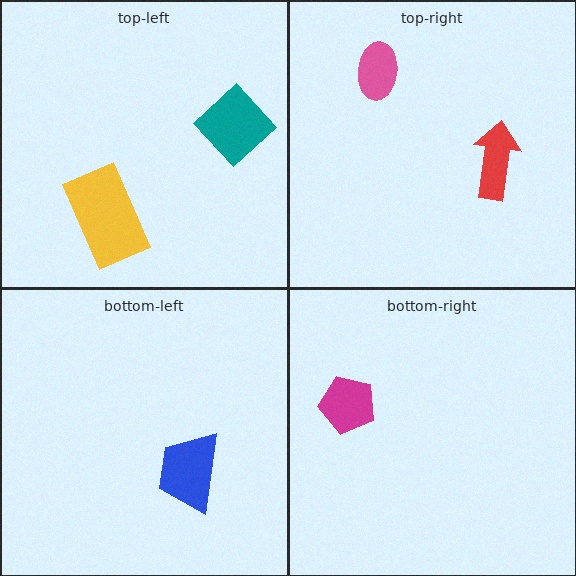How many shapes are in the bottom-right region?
1.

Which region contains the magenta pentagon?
The bottom-right region.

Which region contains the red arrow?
The top-right region.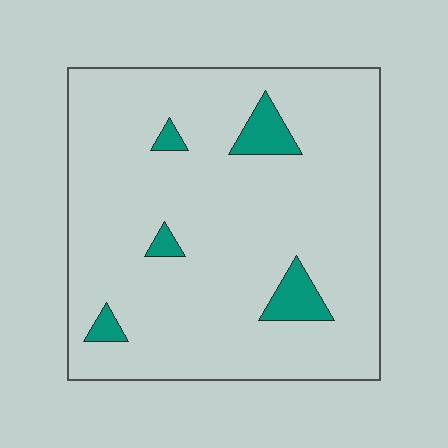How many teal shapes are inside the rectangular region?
5.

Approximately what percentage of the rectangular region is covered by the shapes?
Approximately 10%.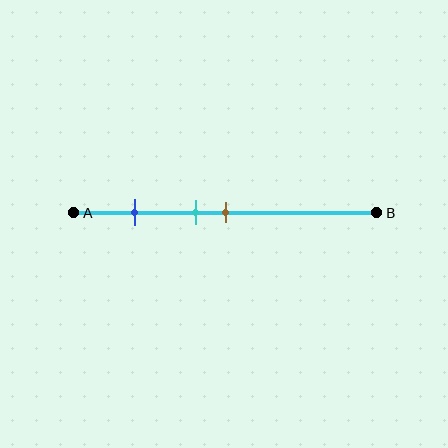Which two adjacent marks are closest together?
The cyan and brown marks are the closest adjacent pair.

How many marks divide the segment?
There are 3 marks dividing the segment.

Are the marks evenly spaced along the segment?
No, the marks are not evenly spaced.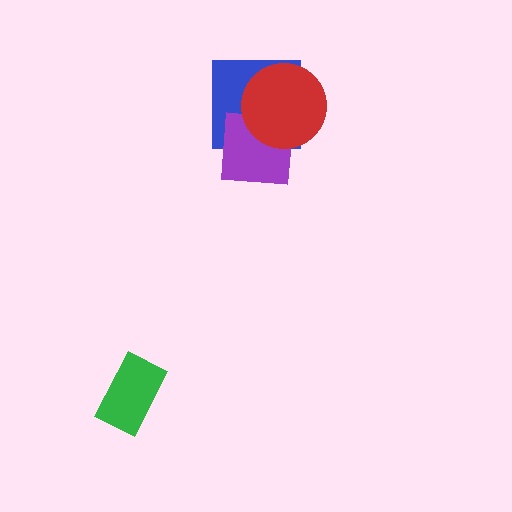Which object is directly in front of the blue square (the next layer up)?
The purple square is directly in front of the blue square.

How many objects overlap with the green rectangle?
0 objects overlap with the green rectangle.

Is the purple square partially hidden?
Yes, it is partially covered by another shape.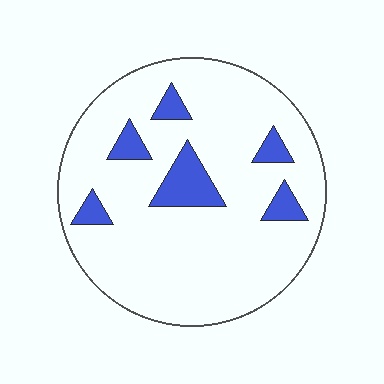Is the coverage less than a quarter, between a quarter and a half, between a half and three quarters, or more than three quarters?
Less than a quarter.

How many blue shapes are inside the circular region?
6.